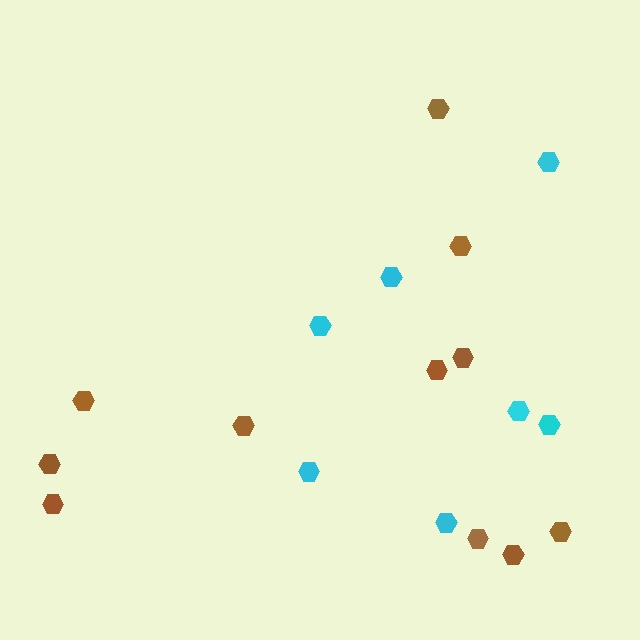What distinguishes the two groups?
There are 2 groups: one group of cyan hexagons (7) and one group of brown hexagons (11).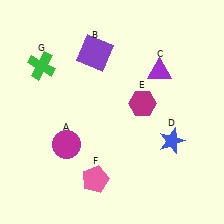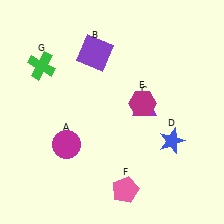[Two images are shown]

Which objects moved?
The objects that moved are: the purple triangle (C), the pink pentagon (F).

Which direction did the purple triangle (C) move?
The purple triangle (C) moved down.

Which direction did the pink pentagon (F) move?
The pink pentagon (F) moved right.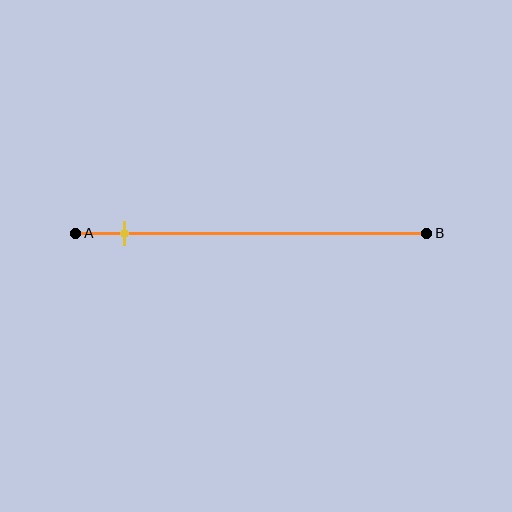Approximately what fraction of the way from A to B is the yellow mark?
The yellow mark is approximately 15% of the way from A to B.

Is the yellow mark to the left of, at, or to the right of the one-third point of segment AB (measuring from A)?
The yellow mark is to the left of the one-third point of segment AB.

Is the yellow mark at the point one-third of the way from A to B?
No, the mark is at about 15% from A, not at the 33% one-third point.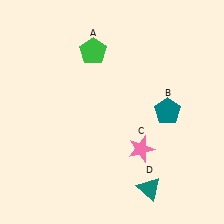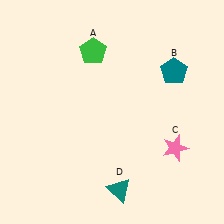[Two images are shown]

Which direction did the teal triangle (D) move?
The teal triangle (D) moved left.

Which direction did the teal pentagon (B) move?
The teal pentagon (B) moved up.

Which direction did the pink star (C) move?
The pink star (C) moved right.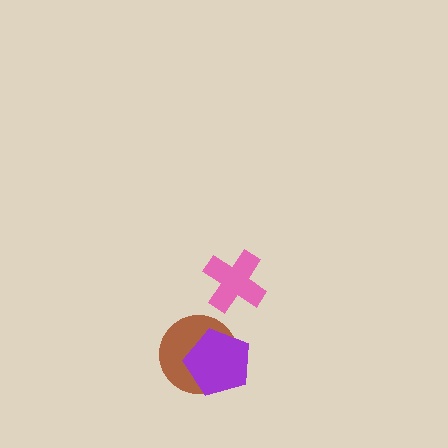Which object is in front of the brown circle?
The purple pentagon is in front of the brown circle.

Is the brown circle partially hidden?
Yes, it is partially covered by another shape.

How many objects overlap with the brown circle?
1 object overlaps with the brown circle.